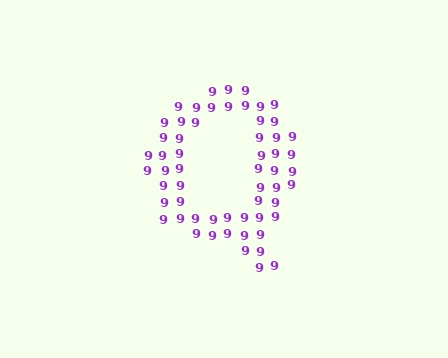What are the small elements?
The small elements are digit 9's.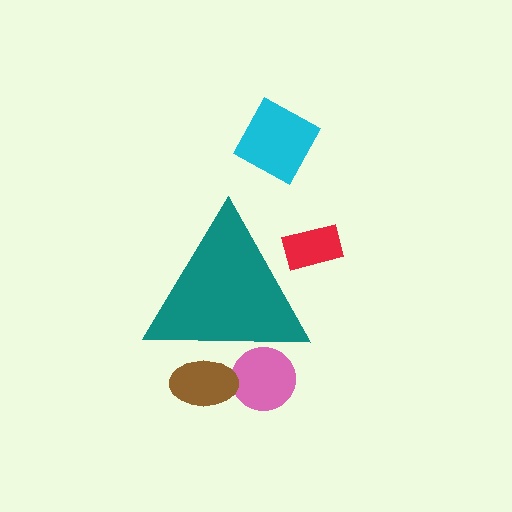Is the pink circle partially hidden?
Yes, the pink circle is partially hidden behind the teal triangle.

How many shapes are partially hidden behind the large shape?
3 shapes are partially hidden.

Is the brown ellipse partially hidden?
Yes, the brown ellipse is partially hidden behind the teal triangle.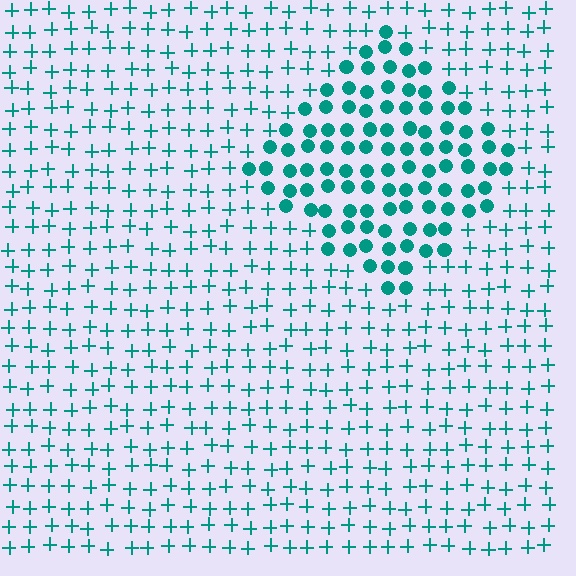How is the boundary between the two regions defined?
The boundary is defined by a change in element shape: circles inside vs. plus signs outside. All elements share the same color and spacing.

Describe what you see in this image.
The image is filled with small teal elements arranged in a uniform grid. A diamond-shaped region contains circles, while the surrounding area contains plus signs. The boundary is defined purely by the change in element shape.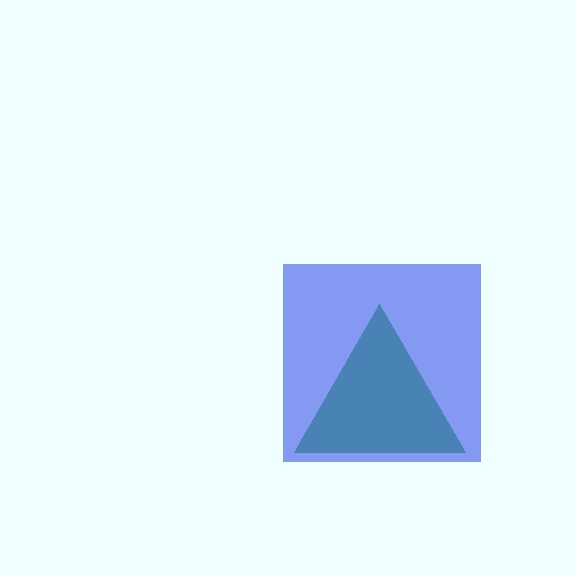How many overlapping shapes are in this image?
There are 2 overlapping shapes in the image.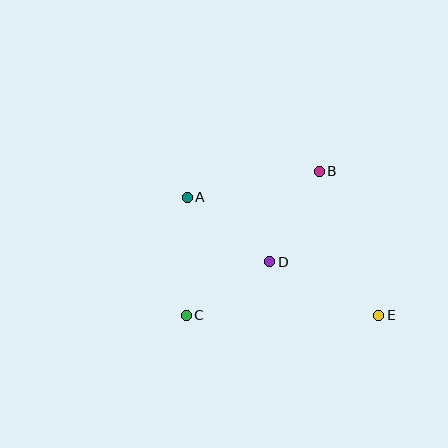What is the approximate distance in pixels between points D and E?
The distance between D and E is approximately 121 pixels.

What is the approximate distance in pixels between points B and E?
The distance between B and E is approximately 156 pixels.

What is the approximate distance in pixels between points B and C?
The distance between B and C is approximately 196 pixels.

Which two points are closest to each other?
Points C and D are closest to each other.